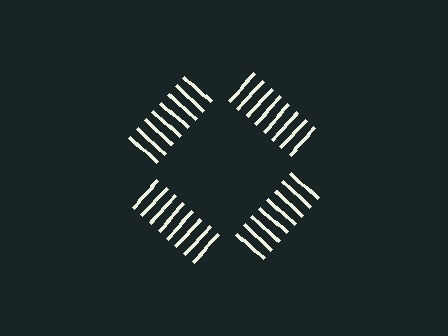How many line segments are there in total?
32 — 8 along each of the 4 edges.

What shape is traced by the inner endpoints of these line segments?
An illusory square — the line segments terminate on its edges but no continuous stroke is drawn.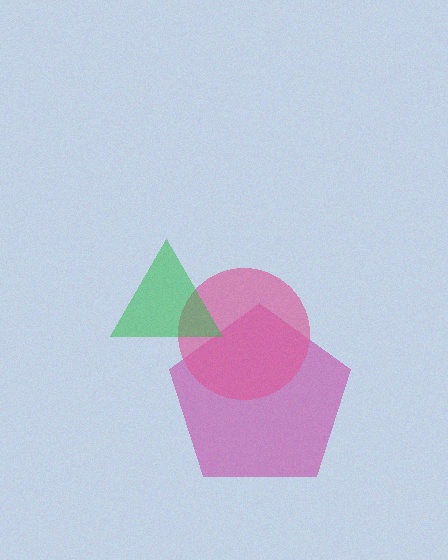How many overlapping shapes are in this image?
There are 3 overlapping shapes in the image.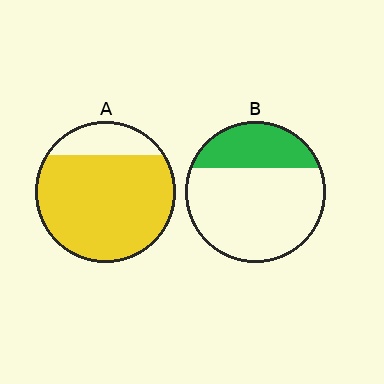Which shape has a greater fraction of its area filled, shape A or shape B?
Shape A.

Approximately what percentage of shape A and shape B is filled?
A is approximately 80% and B is approximately 30%.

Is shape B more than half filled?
No.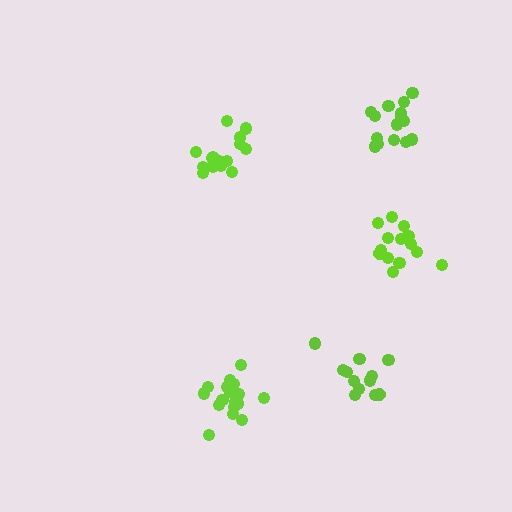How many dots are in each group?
Group 1: 16 dots, Group 2: 15 dots, Group 3: 12 dots, Group 4: 15 dots, Group 5: 17 dots (75 total).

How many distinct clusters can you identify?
There are 5 distinct clusters.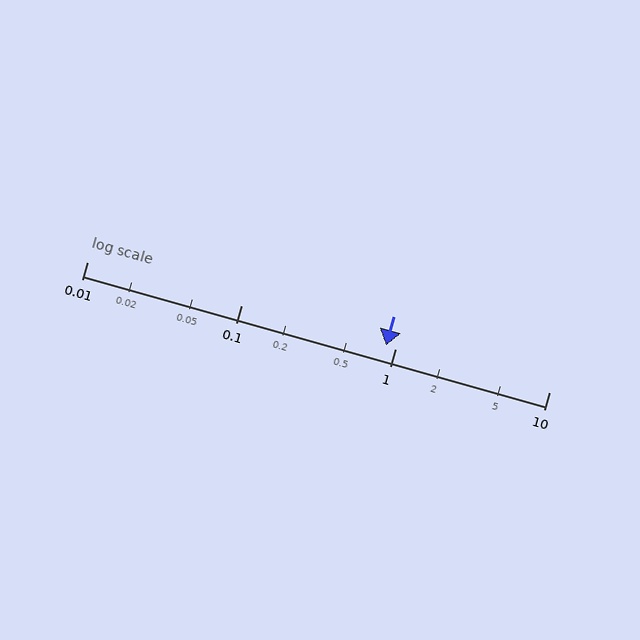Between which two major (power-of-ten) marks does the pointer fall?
The pointer is between 0.1 and 1.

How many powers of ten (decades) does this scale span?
The scale spans 3 decades, from 0.01 to 10.